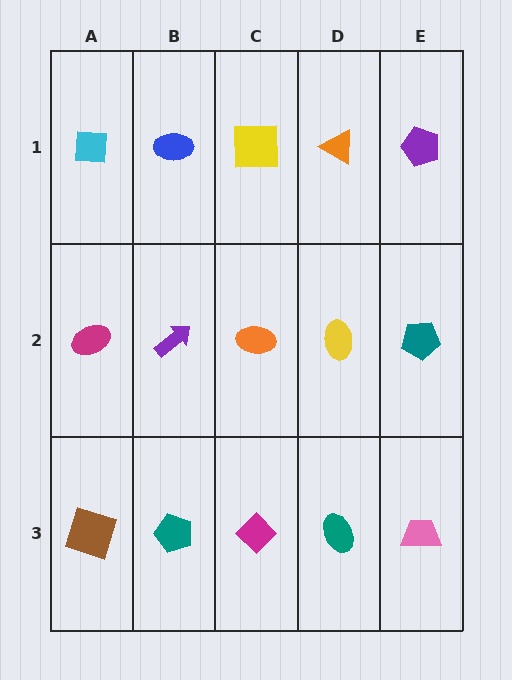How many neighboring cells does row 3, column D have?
3.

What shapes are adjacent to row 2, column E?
A purple pentagon (row 1, column E), a pink trapezoid (row 3, column E), a yellow ellipse (row 2, column D).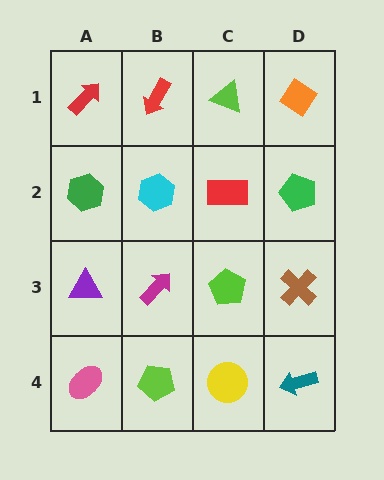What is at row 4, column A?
A pink ellipse.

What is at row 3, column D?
A brown cross.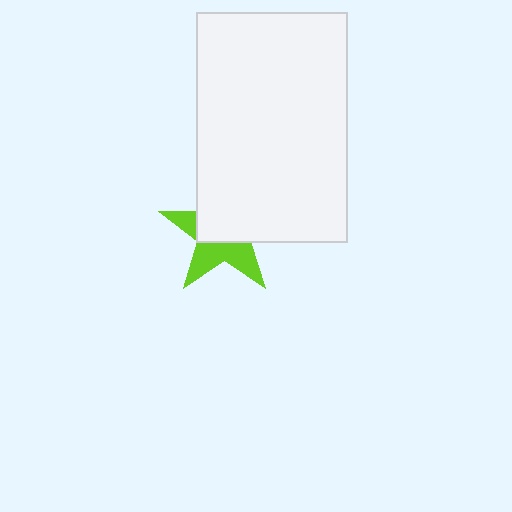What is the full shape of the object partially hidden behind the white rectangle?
The partially hidden object is a lime star.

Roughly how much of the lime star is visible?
A small part of it is visible (roughly 44%).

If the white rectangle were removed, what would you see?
You would see the complete lime star.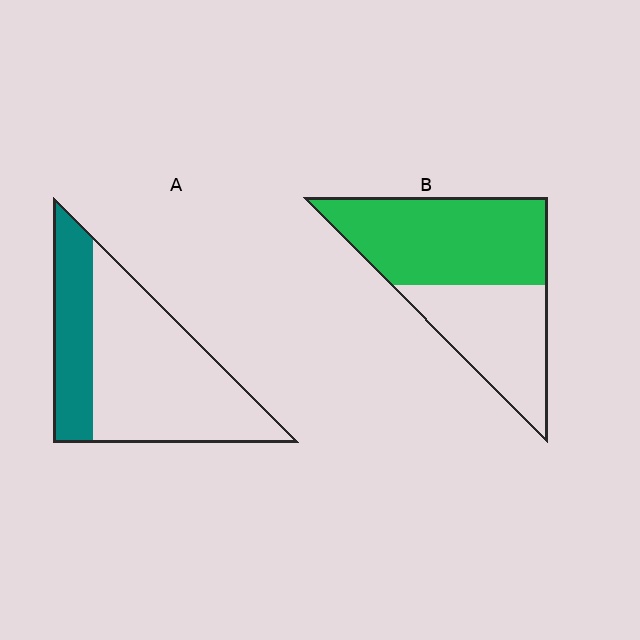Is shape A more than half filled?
No.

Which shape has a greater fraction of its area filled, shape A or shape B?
Shape B.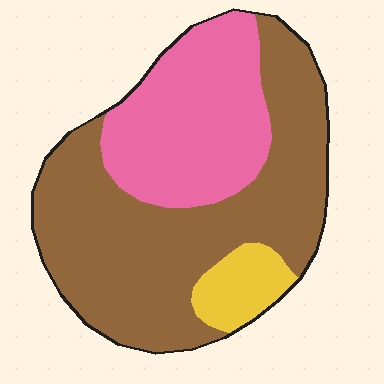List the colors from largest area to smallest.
From largest to smallest: brown, pink, yellow.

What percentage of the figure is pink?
Pink covers about 35% of the figure.